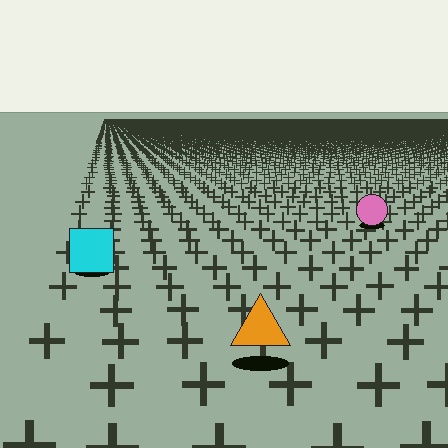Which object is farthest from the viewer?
The pink circle is farthest from the viewer. It appears smaller and the ground texture around it is denser.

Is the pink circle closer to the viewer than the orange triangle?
No. The orange triangle is closer — you can tell from the texture gradient: the ground texture is coarser near it.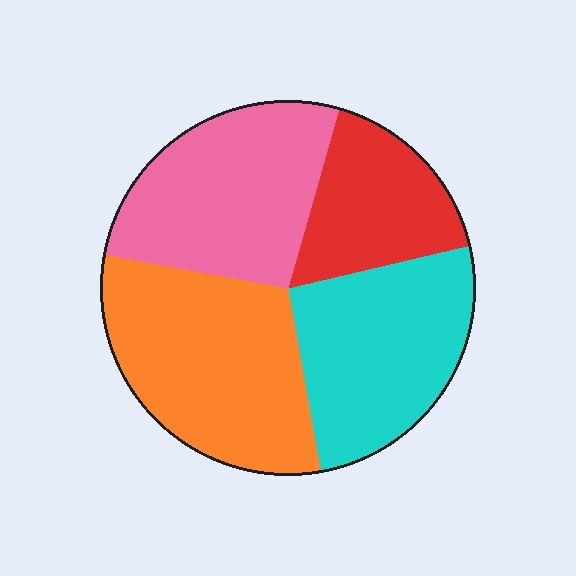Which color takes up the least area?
Red, at roughly 15%.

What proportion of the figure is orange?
Orange takes up between a sixth and a third of the figure.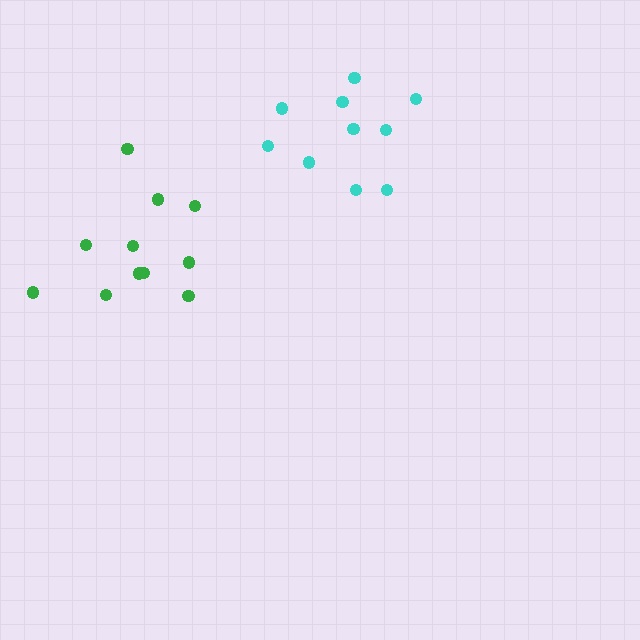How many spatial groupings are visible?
There are 2 spatial groupings.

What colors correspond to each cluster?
The clusters are colored: green, cyan.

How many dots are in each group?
Group 1: 11 dots, Group 2: 10 dots (21 total).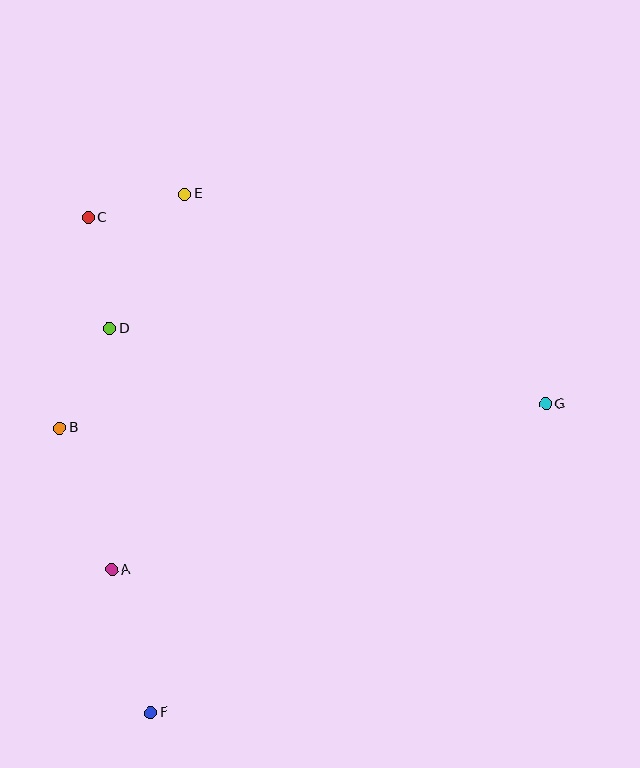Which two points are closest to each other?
Points C and E are closest to each other.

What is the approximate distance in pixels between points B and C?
The distance between B and C is approximately 212 pixels.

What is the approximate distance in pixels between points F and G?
The distance between F and G is approximately 501 pixels.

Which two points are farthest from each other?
Points E and F are farthest from each other.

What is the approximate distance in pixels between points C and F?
The distance between C and F is approximately 499 pixels.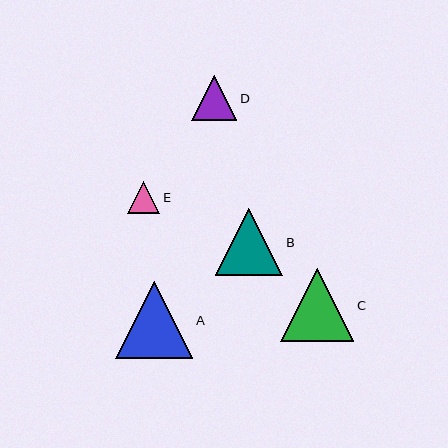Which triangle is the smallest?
Triangle E is the smallest with a size of approximately 32 pixels.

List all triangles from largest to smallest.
From largest to smallest: A, C, B, D, E.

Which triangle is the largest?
Triangle A is the largest with a size of approximately 77 pixels.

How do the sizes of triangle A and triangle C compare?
Triangle A and triangle C are approximately the same size.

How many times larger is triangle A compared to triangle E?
Triangle A is approximately 2.4 times the size of triangle E.